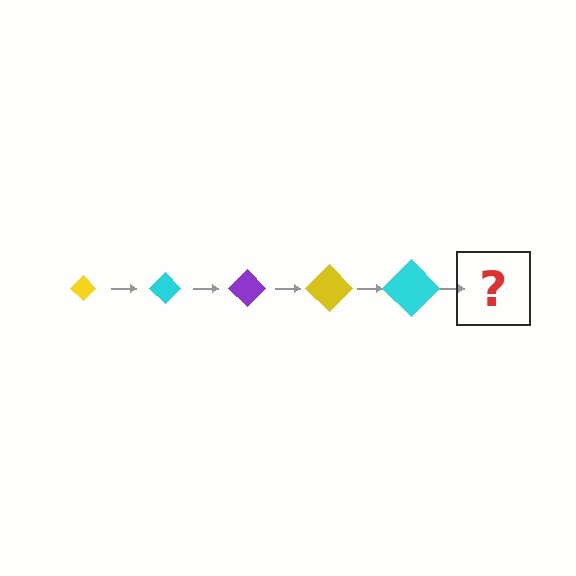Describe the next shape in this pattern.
It should be a purple diamond, larger than the previous one.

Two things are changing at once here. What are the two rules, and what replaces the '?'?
The two rules are that the diamond grows larger each step and the color cycles through yellow, cyan, and purple. The '?' should be a purple diamond, larger than the previous one.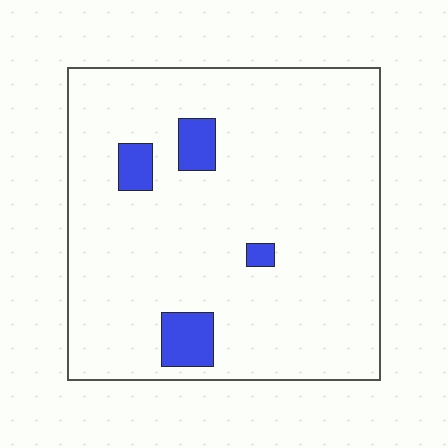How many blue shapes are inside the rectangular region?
4.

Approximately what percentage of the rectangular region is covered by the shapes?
Approximately 5%.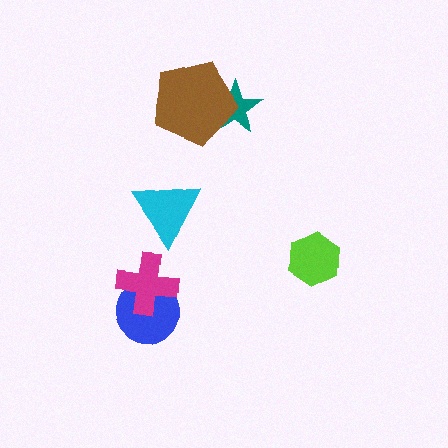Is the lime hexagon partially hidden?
No, no other shape covers it.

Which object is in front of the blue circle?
The magenta cross is in front of the blue circle.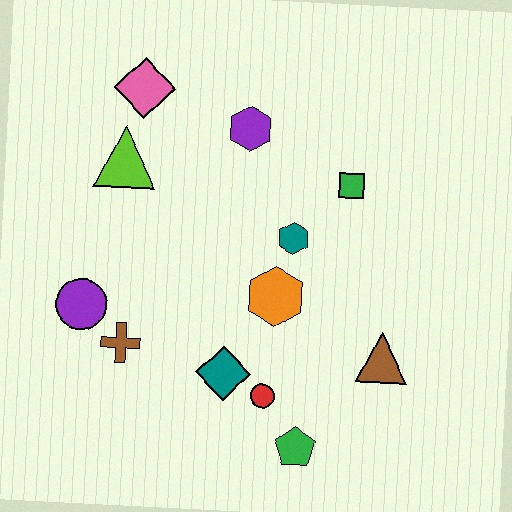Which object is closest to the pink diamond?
The lime triangle is closest to the pink diamond.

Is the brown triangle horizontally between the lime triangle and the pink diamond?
No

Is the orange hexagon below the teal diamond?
No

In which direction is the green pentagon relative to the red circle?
The green pentagon is below the red circle.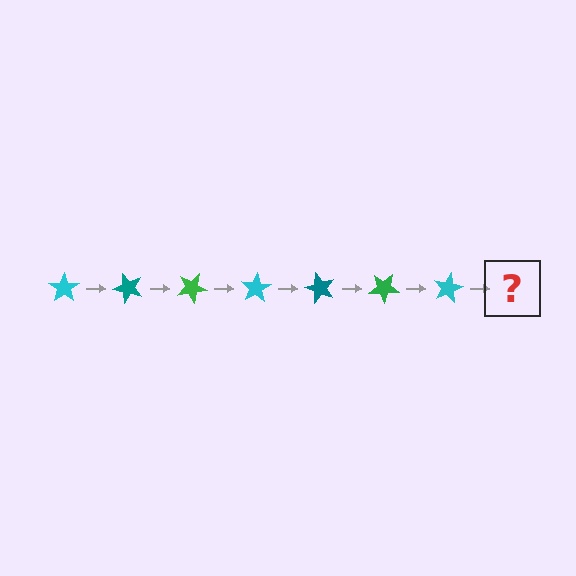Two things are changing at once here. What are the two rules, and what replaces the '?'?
The two rules are that it rotates 50 degrees each step and the color cycles through cyan, teal, and green. The '?' should be a teal star, rotated 350 degrees from the start.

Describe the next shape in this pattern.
It should be a teal star, rotated 350 degrees from the start.